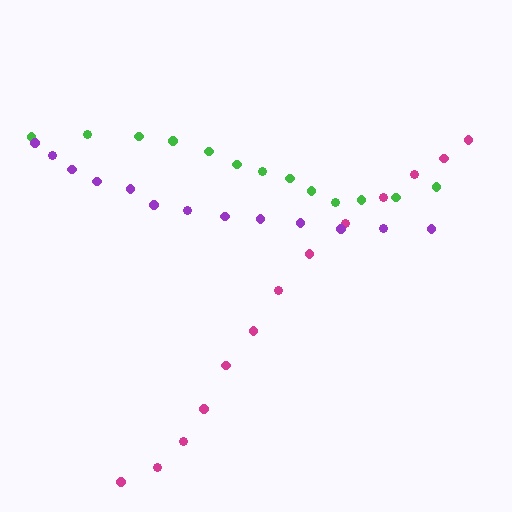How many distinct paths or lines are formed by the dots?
There are 3 distinct paths.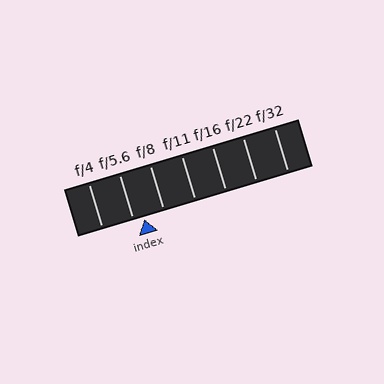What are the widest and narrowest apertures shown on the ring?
The widest aperture shown is f/4 and the narrowest is f/32.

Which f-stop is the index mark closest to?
The index mark is closest to f/5.6.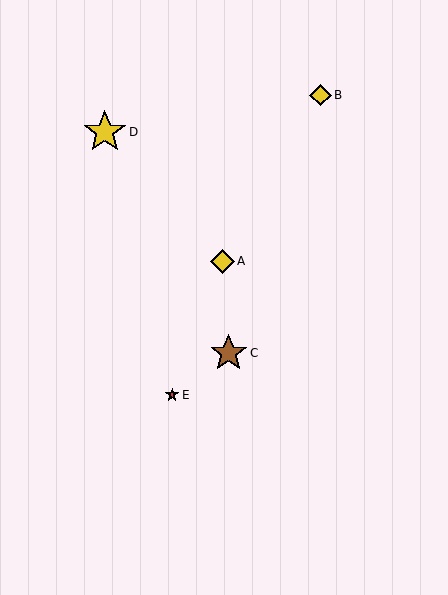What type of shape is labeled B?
Shape B is a yellow diamond.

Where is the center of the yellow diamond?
The center of the yellow diamond is at (320, 95).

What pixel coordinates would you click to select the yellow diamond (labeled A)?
Click at (222, 261) to select the yellow diamond A.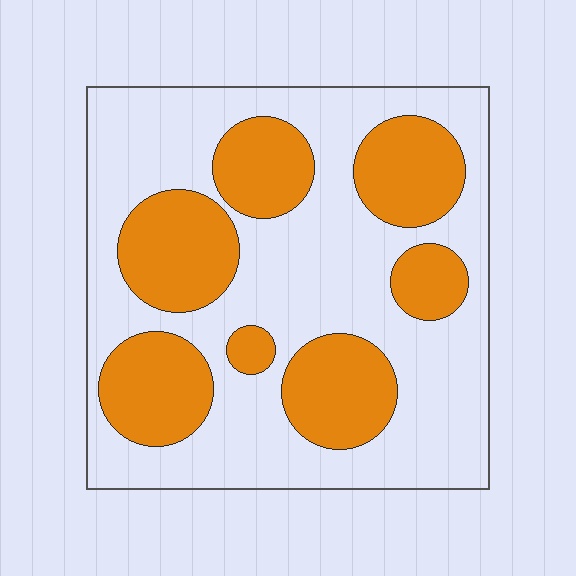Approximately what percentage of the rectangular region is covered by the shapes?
Approximately 35%.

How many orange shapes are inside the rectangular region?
7.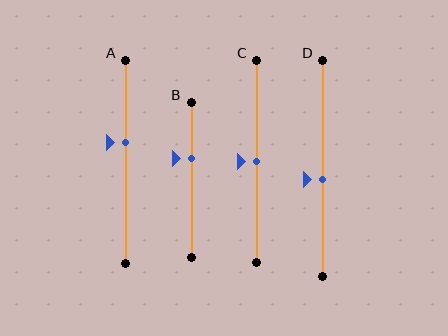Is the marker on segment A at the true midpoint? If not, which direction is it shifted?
No, the marker on segment A is shifted upward by about 10% of the segment length.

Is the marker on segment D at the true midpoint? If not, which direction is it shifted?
No, the marker on segment D is shifted downward by about 5% of the segment length.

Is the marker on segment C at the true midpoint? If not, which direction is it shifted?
Yes, the marker on segment C is at the true midpoint.